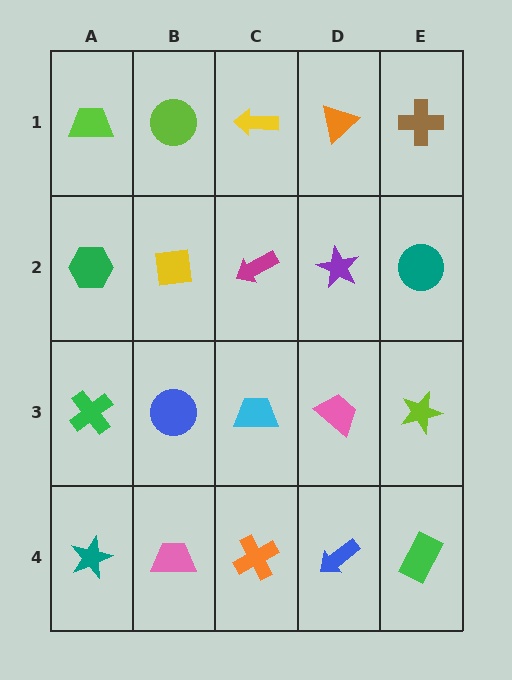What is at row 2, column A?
A green hexagon.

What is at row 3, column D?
A pink trapezoid.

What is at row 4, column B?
A pink trapezoid.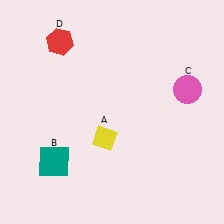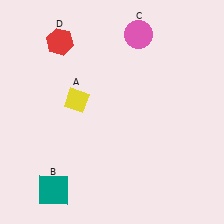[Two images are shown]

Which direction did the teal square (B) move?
The teal square (B) moved down.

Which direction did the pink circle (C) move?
The pink circle (C) moved up.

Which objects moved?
The objects that moved are: the yellow diamond (A), the teal square (B), the pink circle (C).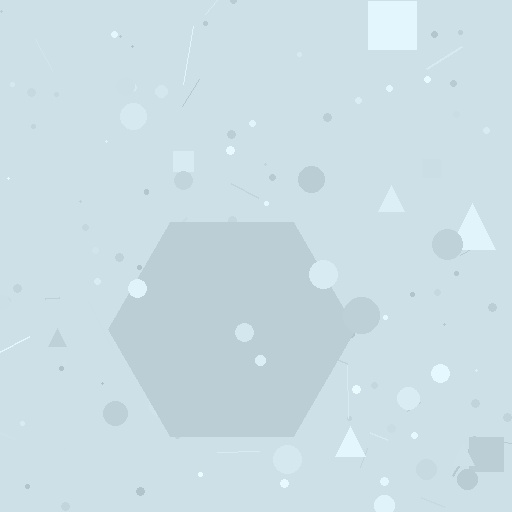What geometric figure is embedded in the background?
A hexagon is embedded in the background.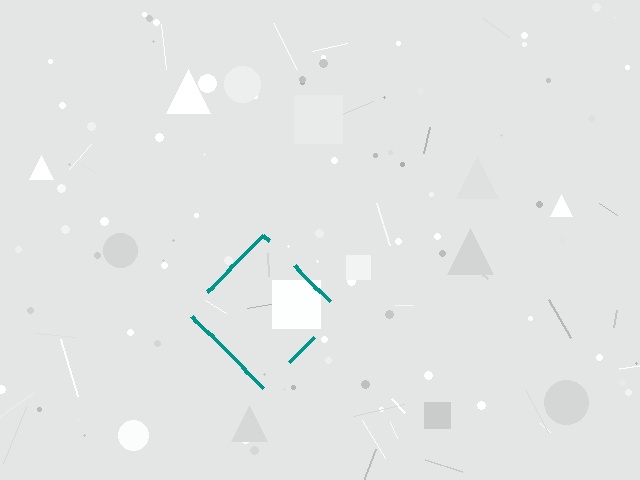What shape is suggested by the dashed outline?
The dashed outline suggests a diamond.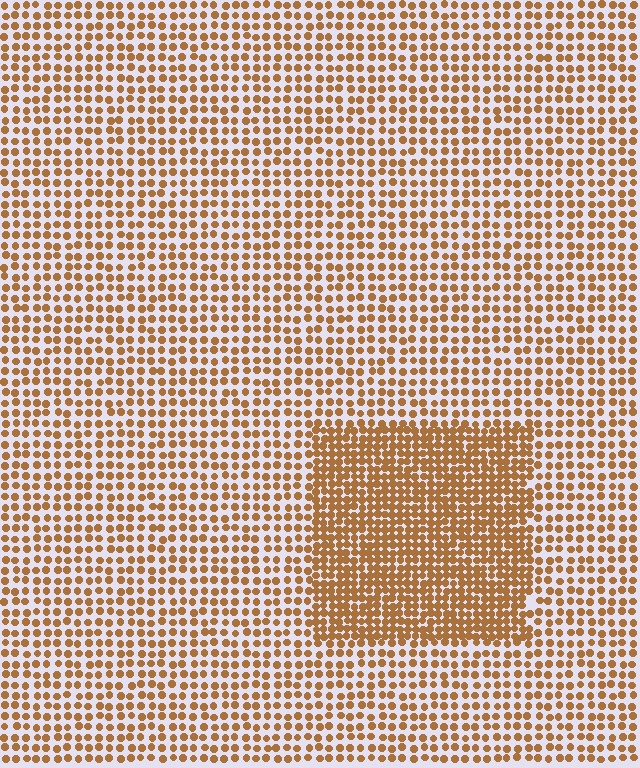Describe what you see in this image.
The image contains small brown elements arranged at two different densities. A rectangle-shaped region is visible where the elements are more densely packed than the surrounding area.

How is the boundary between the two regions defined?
The boundary is defined by a change in element density (approximately 1.9x ratio). All elements are the same color, size, and shape.